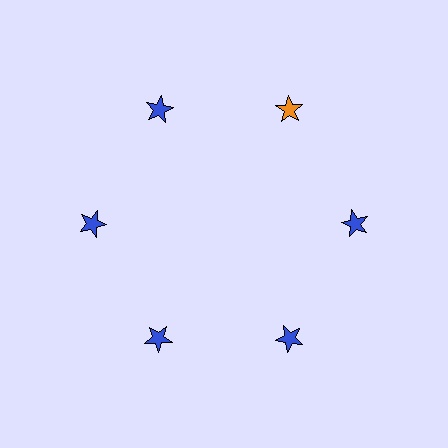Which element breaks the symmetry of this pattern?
The orange star at roughly the 1 o'clock position breaks the symmetry. All other shapes are blue stars.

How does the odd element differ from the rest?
It has a different color: orange instead of blue.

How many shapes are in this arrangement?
There are 6 shapes arranged in a ring pattern.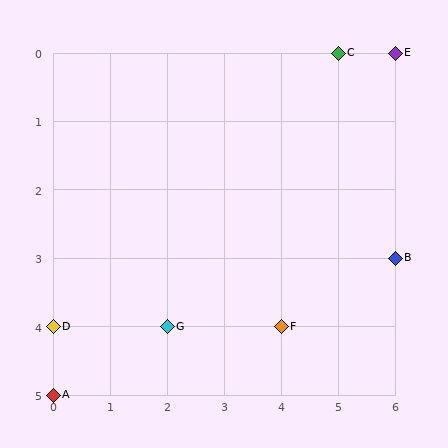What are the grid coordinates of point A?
Point A is at grid coordinates (0, 5).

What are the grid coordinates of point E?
Point E is at grid coordinates (6, 0).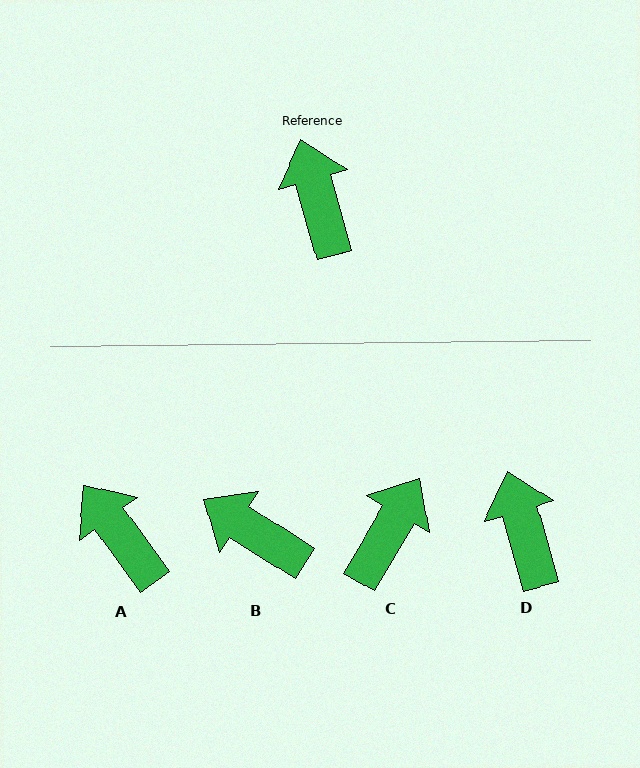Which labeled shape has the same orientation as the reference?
D.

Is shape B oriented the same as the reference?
No, it is off by about 41 degrees.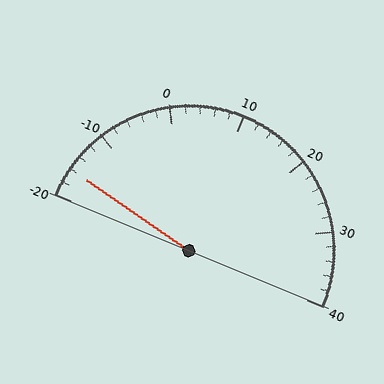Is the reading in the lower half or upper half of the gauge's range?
The reading is in the lower half of the range (-20 to 40).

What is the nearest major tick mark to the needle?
The nearest major tick mark is -20.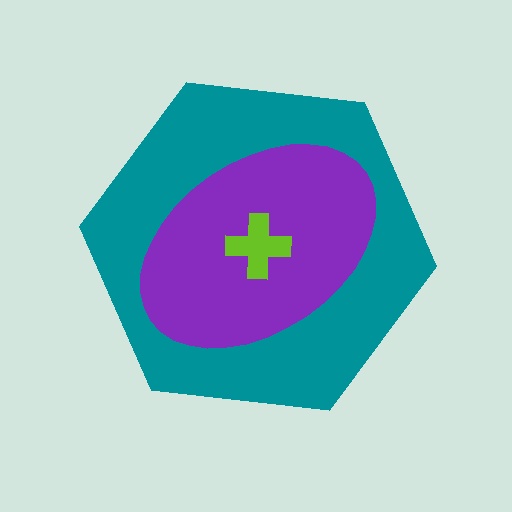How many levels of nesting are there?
3.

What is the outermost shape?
The teal hexagon.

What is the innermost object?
The lime cross.